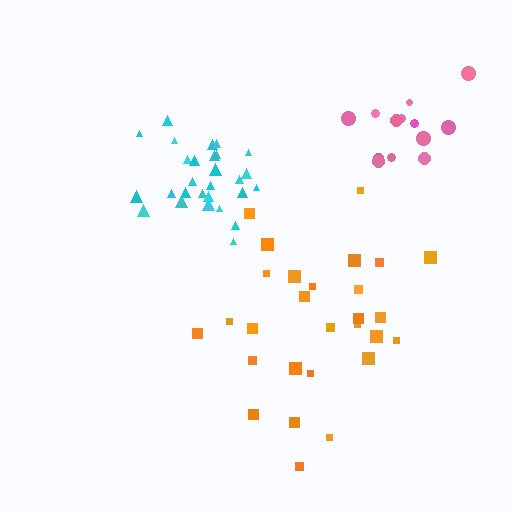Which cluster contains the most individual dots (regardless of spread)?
Cyan (29).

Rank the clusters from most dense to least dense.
cyan, pink, orange.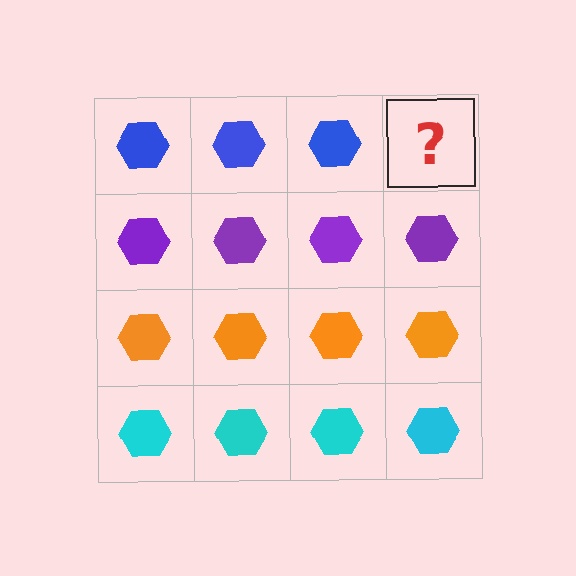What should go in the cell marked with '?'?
The missing cell should contain a blue hexagon.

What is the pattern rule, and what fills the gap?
The rule is that each row has a consistent color. The gap should be filled with a blue hexagon.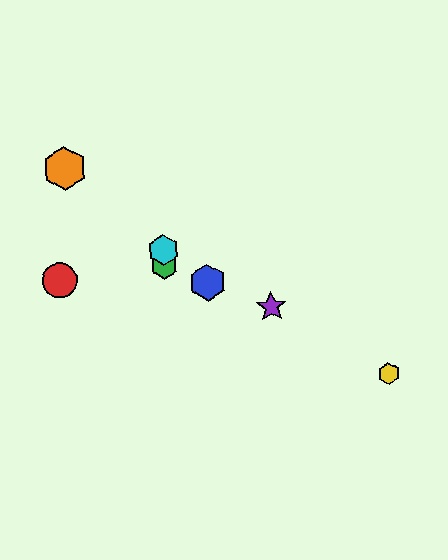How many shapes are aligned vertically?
2 shapes (the green hexagon, the cyan hexagon) are aligned vertically.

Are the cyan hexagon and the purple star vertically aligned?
No, the cyan hexagon is at x≈163 and the purple star is at x≈271.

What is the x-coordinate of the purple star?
The purple star is at x≈271.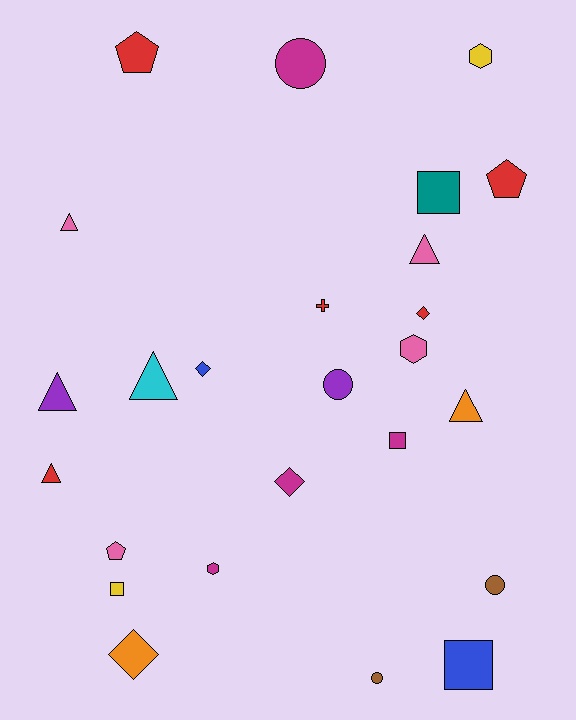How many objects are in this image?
There are 25 objects.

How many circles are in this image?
There are 4 circles.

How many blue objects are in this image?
There are 2 blue objects.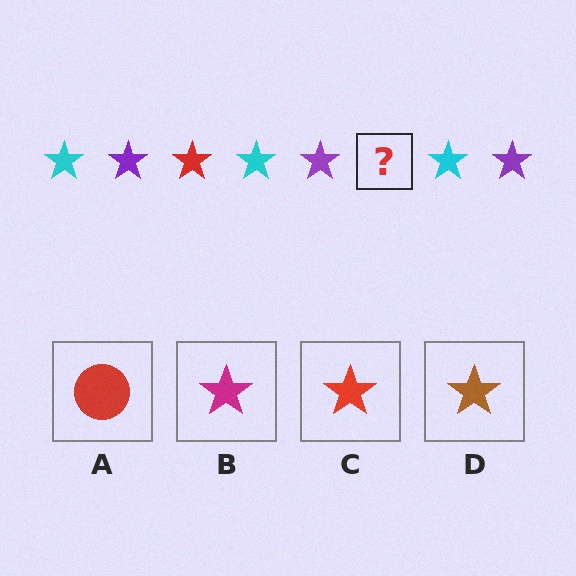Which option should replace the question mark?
Option C.